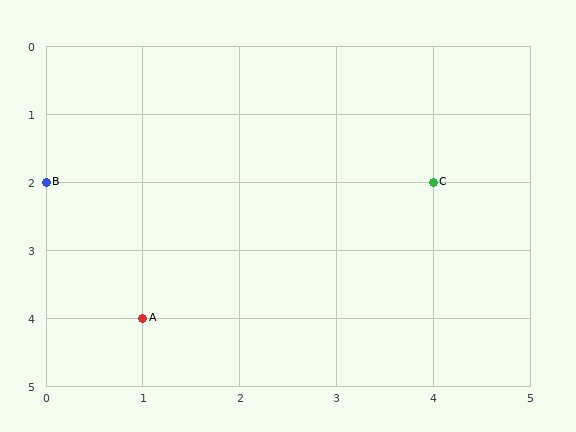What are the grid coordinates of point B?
Point B is at grid coordinates (0, 2).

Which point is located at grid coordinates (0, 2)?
Point B is at (0, 2).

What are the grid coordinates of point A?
Point A is at grid coordinates (1, 4).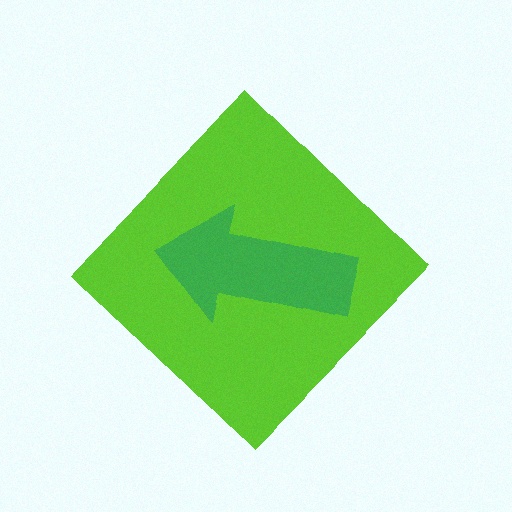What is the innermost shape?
The green arrow.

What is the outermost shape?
The lime diamond.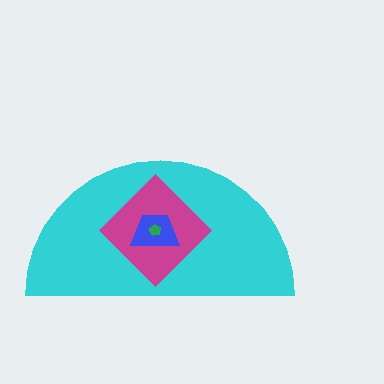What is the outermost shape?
The cyan semicircle.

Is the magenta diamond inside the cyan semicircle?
Yes.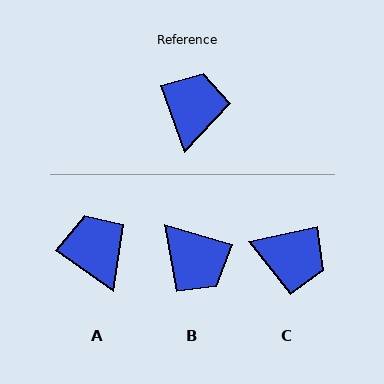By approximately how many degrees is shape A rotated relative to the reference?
Approximately 35 degrees counter-clockwise.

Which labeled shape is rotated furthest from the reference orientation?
B, about 126 degrees away.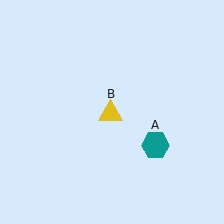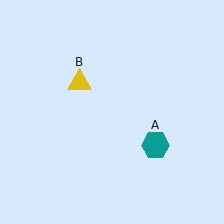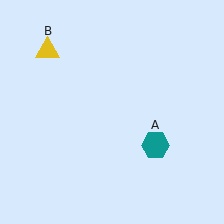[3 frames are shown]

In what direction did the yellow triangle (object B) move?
The yellow triangle (object B) moved up and to the left.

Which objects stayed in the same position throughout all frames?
Teal hexagon (object A) remained stationary.